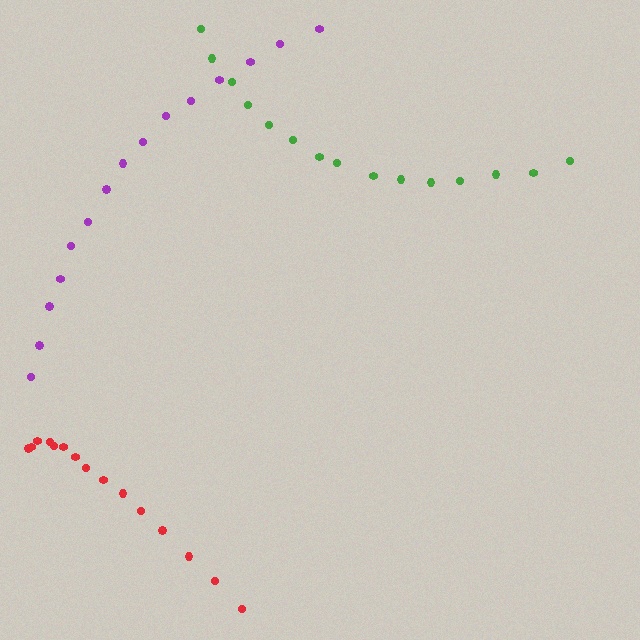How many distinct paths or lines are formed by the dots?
There are 3 distinct paths.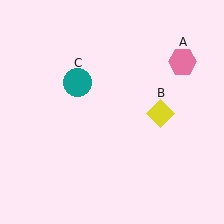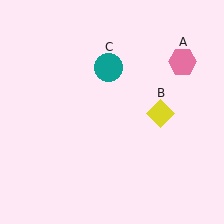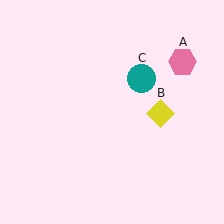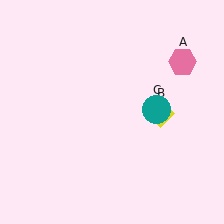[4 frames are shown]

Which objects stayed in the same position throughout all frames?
Pink hexagon (object A) and yellow diamond (object B) remained stationary.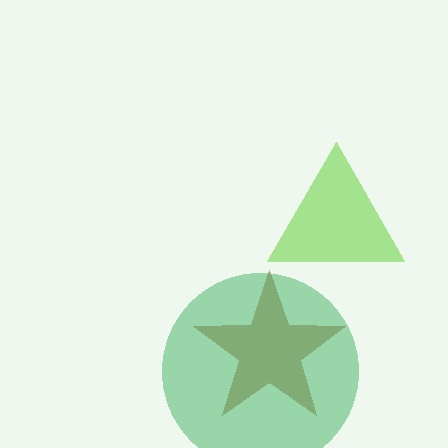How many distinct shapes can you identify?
There are 3 distinct shapes: a brown star, a lime triangle, a green circle.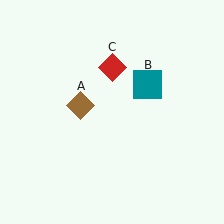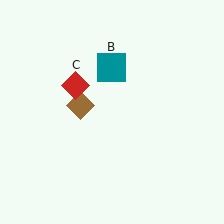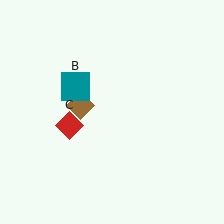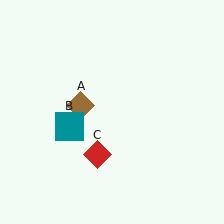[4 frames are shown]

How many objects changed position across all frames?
2 objects changed position: teal square (object B), red diamond (object C).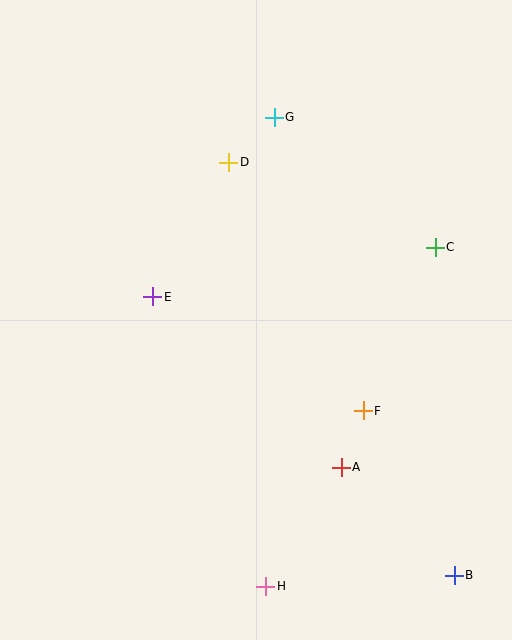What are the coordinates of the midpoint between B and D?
The midpoint between B and D is at (342, 369).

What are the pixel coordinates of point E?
Point E is at (153, 297).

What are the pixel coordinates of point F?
Point F is at (363, 411).